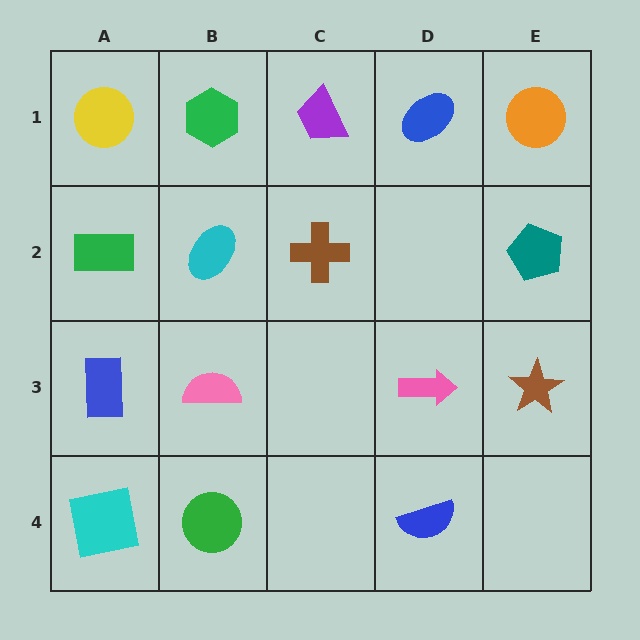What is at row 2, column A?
A green rectangle.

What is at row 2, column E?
A teal pentagon.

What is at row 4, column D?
A blue semicircle.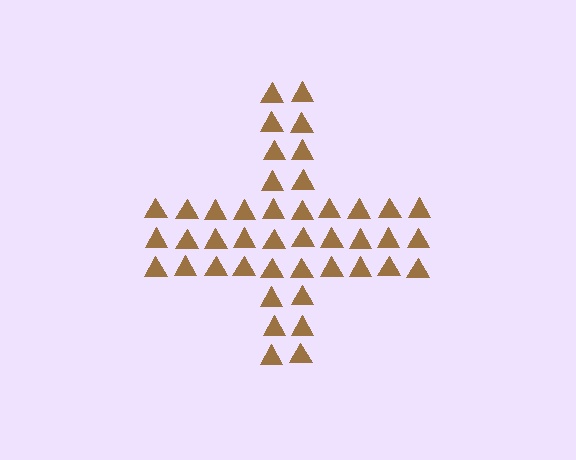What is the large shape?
The large shape is a cross.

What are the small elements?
The small elements are triangles.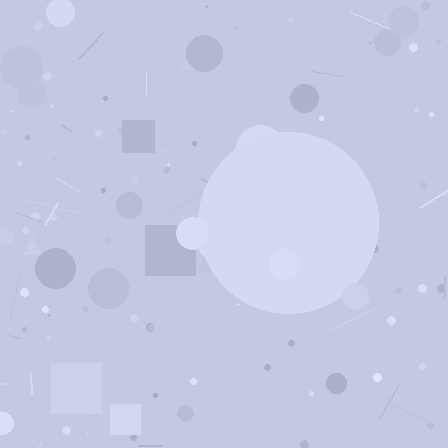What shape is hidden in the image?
A circle is hidden in the image.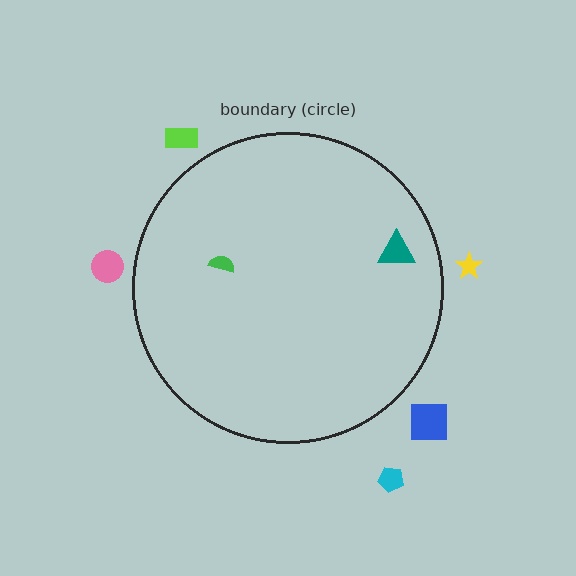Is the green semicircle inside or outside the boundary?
Inside.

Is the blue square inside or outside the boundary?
Outside.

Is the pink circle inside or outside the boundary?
Outside.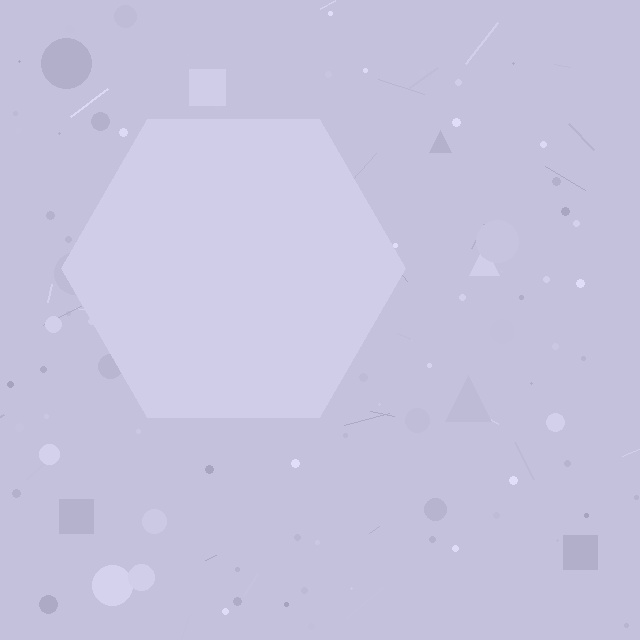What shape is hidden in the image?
A hexagon is hidden in the image.